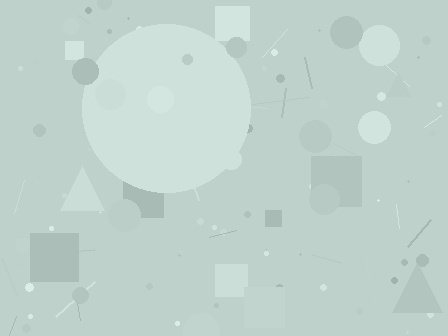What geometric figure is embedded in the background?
A circle is embedded in the background.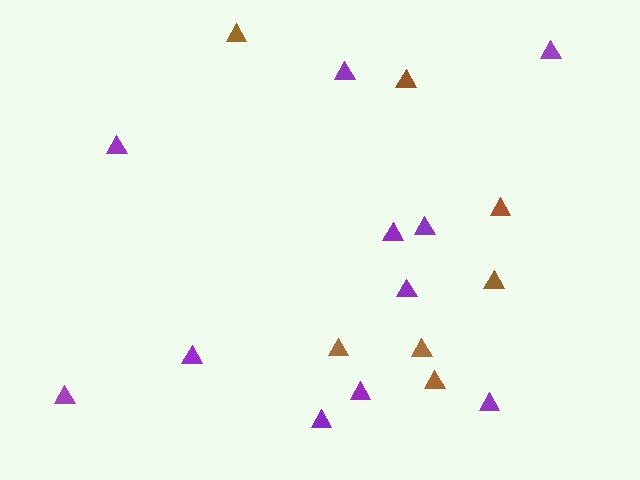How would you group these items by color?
There are 2 groups: one group of brown triangles (7) and one group of purple triangles (11).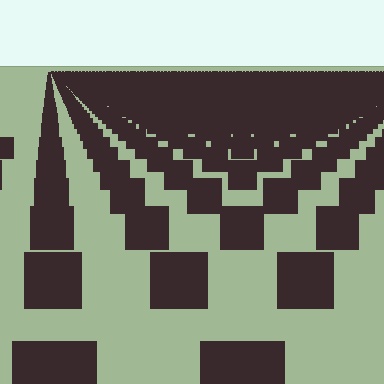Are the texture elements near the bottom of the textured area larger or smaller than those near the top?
Larger. Near the bottom, elements are closer to the viewer and appear at a bigger on-screen size.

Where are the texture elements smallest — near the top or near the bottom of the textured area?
Near the top.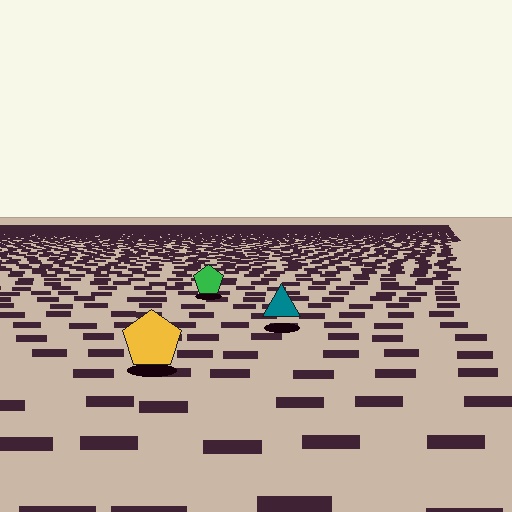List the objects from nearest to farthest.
From nearest to farthest: the yellow pentagon, the teal triangle, the green pentagon.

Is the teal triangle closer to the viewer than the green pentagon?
Yes. The teal triangle is closer — you can tell from the texture gradient: the ground texture is coarser near it.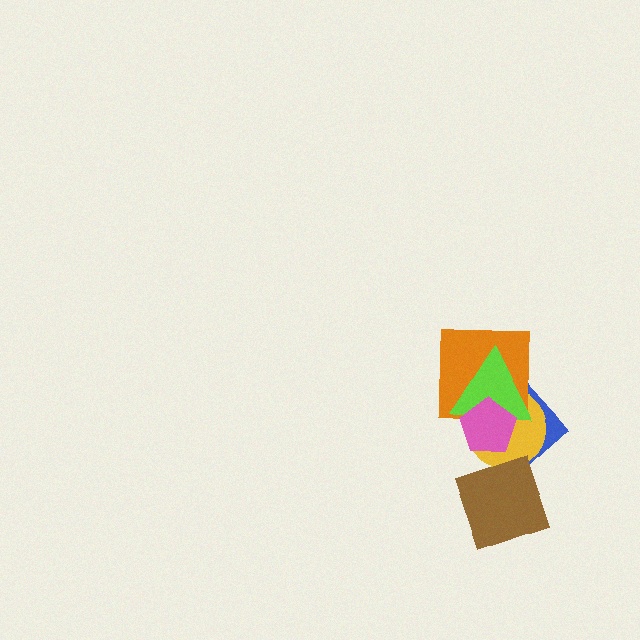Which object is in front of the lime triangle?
The pink pentagon is in front of the lime triangle.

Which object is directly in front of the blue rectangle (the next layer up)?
The yellow circle is directly in front of the blue rectangle.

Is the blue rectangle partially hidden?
Yes, it is partially covered by another shape.